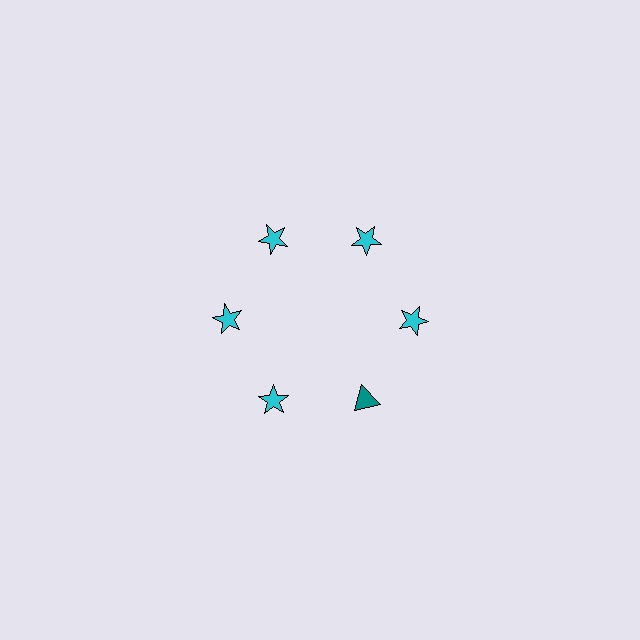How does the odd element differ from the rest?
It differs in both color (teal instead of cyan) and shape (triangle instead of star).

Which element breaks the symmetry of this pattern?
The teal triangle at roughly the 5 o'clock position breaks the symmetry. All other shapes are cyan stars.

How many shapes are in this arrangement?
There are 6 shapes arranged in a ring pattern.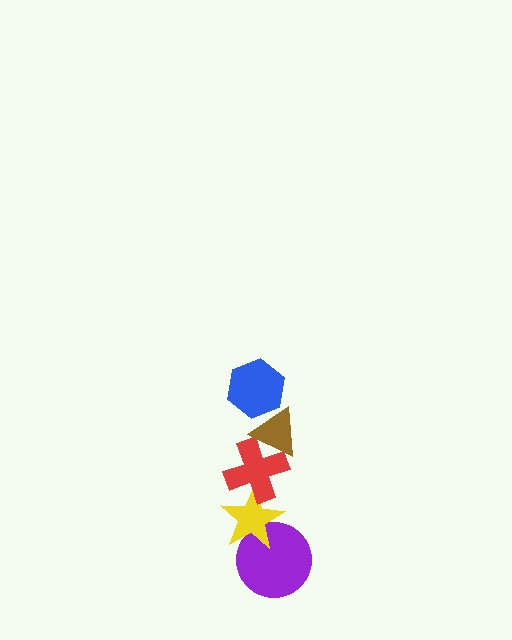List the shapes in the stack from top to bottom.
From top to bottom: the blue hexagon, the brown triangle, the red cross, the yellow star, the purple circle.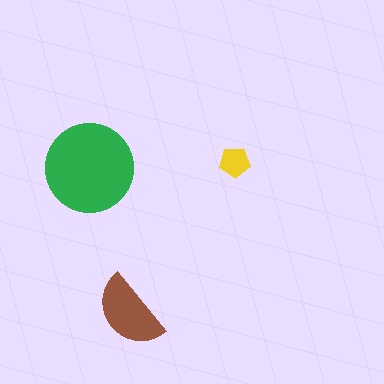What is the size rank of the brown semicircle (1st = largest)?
2nd.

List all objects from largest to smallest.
The green circle, the brown semicircle, the yellow pentagon.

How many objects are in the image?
There are 3 objects in the image.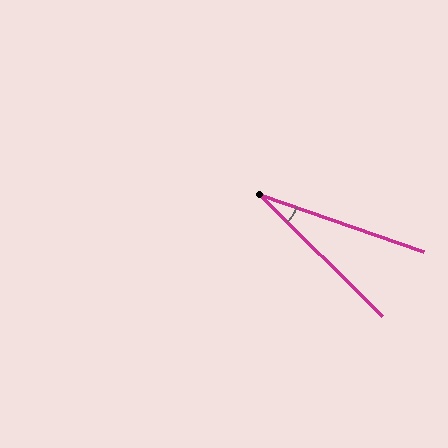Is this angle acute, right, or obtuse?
It is acute.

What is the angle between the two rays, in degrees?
Approximately 26 degrees.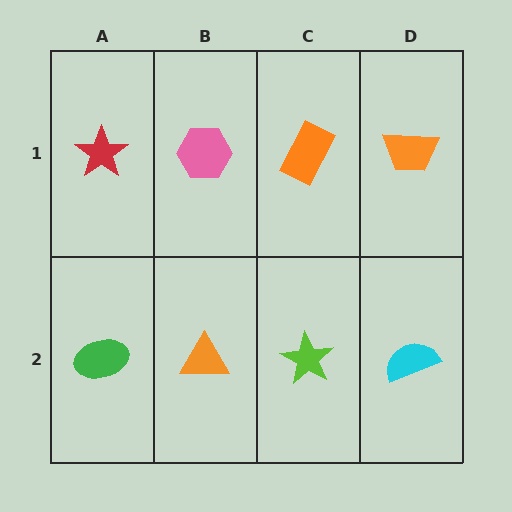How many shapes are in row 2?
4 shapes.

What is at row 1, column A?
A red star.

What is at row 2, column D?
A cyan semicircle.